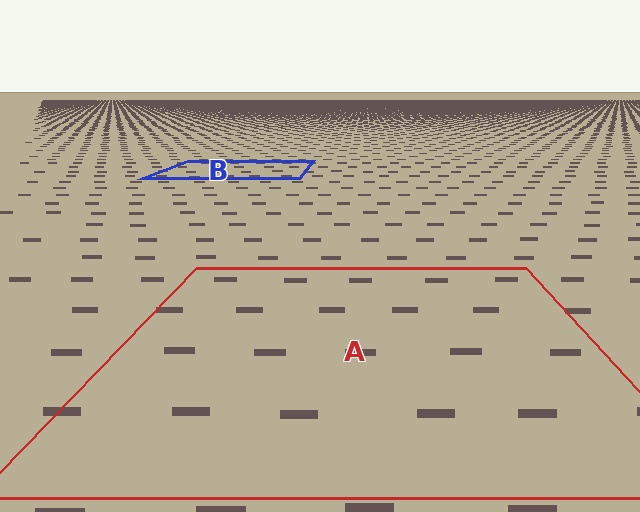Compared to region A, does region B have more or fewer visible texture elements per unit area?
Region B has more texture elements per unit area — they are packed more densely because it is farther away.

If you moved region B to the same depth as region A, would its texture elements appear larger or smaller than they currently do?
They would appear larger. At a closer depth, the same texture elements are projected at a bigger on-screen size.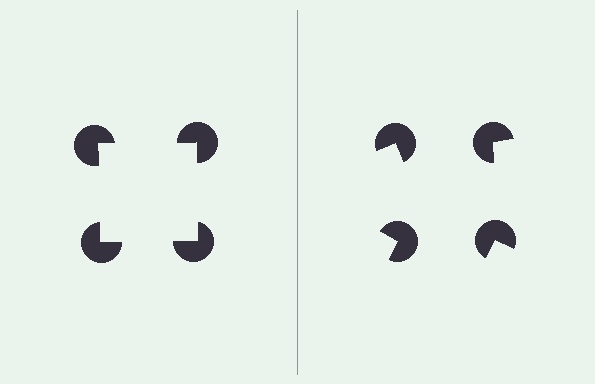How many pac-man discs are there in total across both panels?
8 — 4 on each side.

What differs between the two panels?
The pac-man discs are positioned identically on both sides; only the wedge orientations differ. On the left they align to a square; on the right they are misaligned.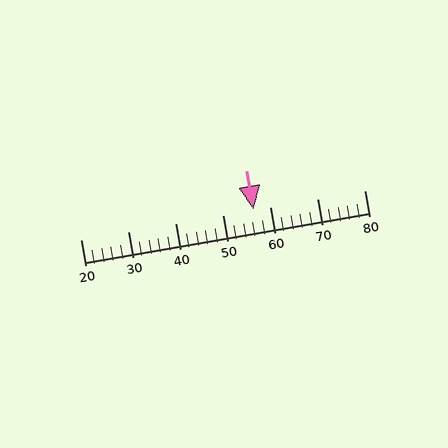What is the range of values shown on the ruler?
The ruler shows values from 20 to 80.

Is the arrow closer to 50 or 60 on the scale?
The arrow is closer to 60.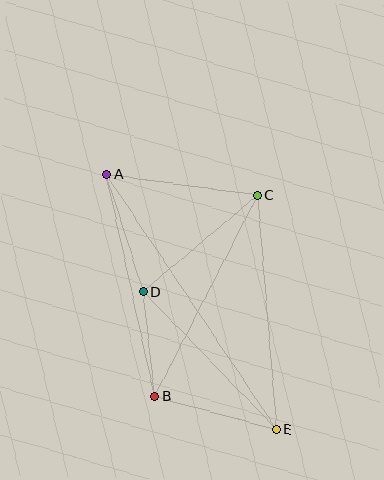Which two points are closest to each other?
Points B and D are closest to each other.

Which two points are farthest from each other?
Points A and E are farthest from each other.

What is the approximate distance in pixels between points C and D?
The distance between C and D is approximately 150 pixels.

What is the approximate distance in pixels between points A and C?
The distance between A and C is approximately 152 pixels.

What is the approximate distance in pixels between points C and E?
The distance between C and E is approximately 236 pixels.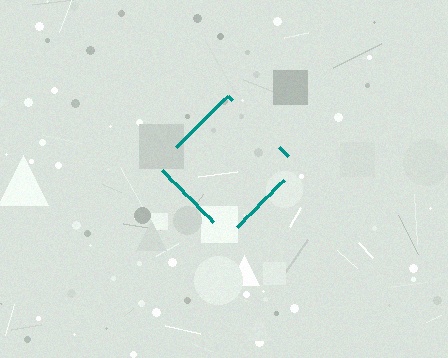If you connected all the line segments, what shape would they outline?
They would outline a diamond.